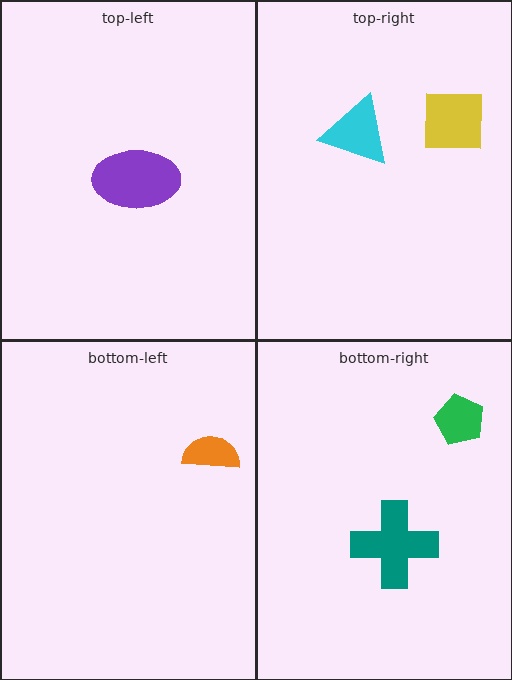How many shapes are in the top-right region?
2.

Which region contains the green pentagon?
The bottom-right region.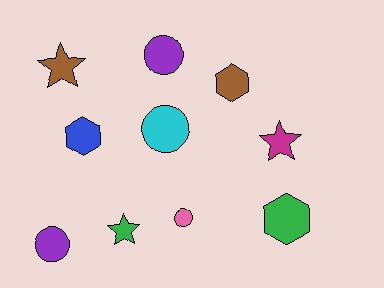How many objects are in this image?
There are 10 objects.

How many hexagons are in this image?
There are 3 hexagons.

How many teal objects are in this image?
There are no teal objects.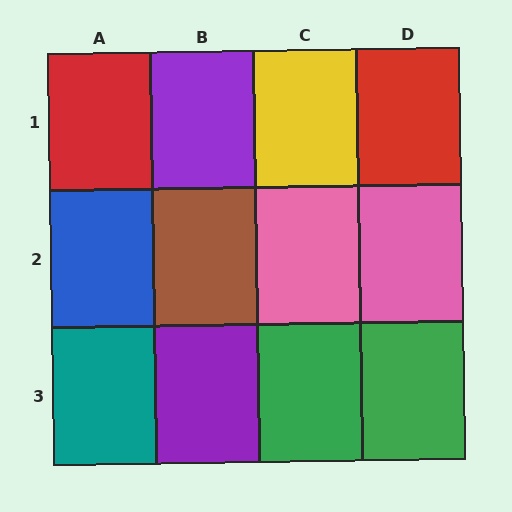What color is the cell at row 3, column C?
Green.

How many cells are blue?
1 cell is blue.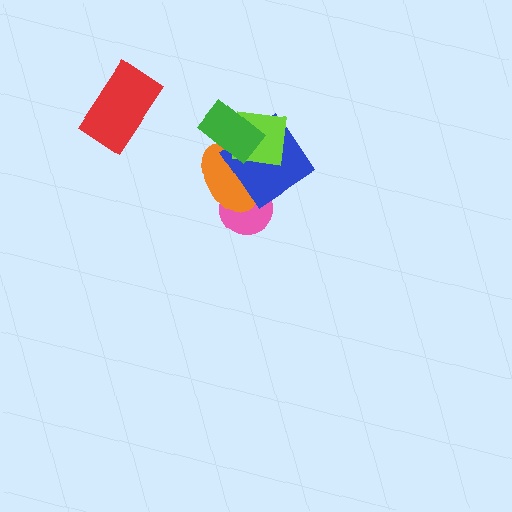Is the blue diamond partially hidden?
Yes, it is partially covered by another shape.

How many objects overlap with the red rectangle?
0 objects overlap with the red rectangle.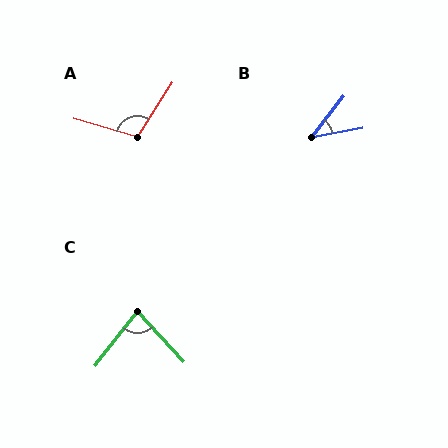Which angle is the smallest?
B, at approximately 42 degrees.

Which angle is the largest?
A, at approximately 106 degrees.